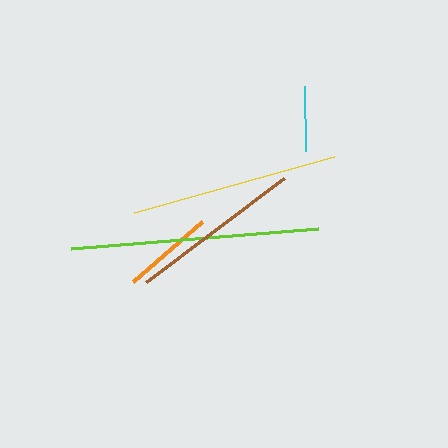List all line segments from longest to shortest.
From longest to shortest: lime, yellow, brown, orange, cyan.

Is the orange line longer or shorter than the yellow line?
The yellow line is longer than the orange line.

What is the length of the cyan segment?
The cyan segment is approximately 65 pixels long.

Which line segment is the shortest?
The cyan line is the shortest at approximately 65 pixels.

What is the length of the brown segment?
The brown segment is approximately 173 pixels long.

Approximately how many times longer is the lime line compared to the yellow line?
The lime line is approximately 1.2 times the length of the yellow line.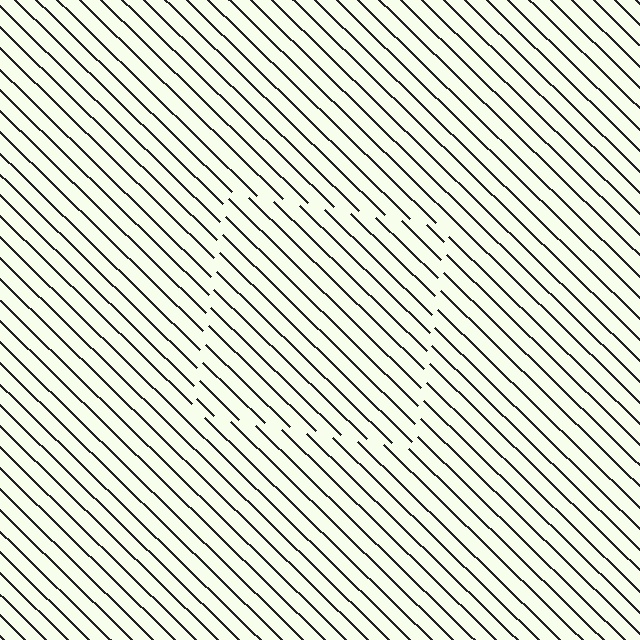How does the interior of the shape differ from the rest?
The interior of the shape contains the same grating, shifted by half a period — the contour is defined by the phase discontinuity where line-ends from the inner and outer gratings abut.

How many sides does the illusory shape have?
4 sides — the line-ends trace a square.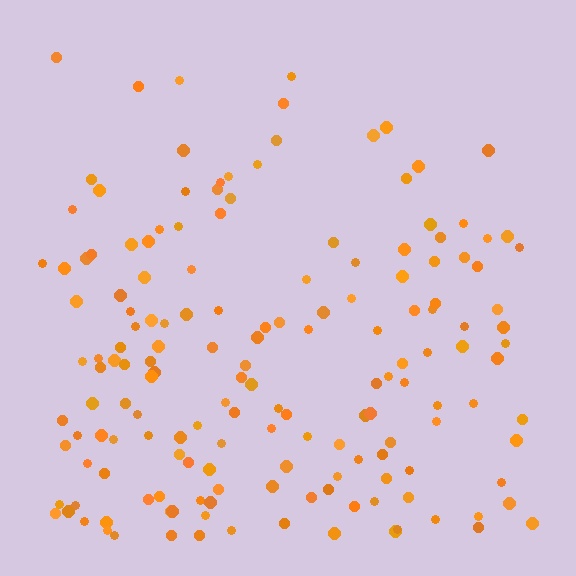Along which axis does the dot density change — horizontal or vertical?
Vertical.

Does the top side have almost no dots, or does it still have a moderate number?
Still a moderate number, just noticeably fewer than the bottom.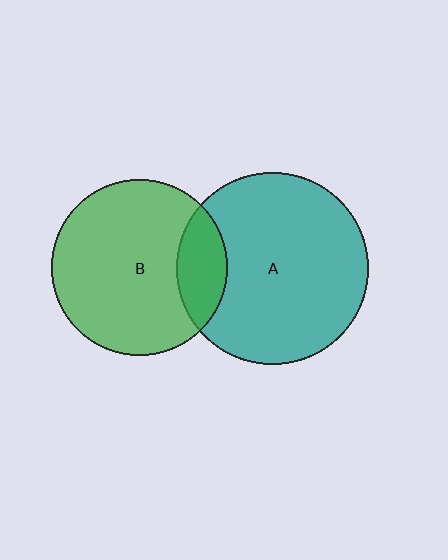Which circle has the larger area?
Circle A (teal).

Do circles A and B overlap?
Yes.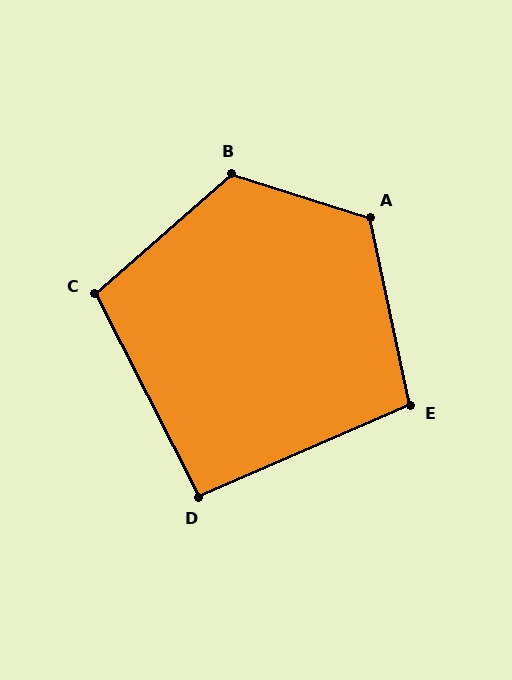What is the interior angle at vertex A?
Approximately 119 degrees (obtuse).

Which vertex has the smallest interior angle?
D, at approximately 93 degrees.